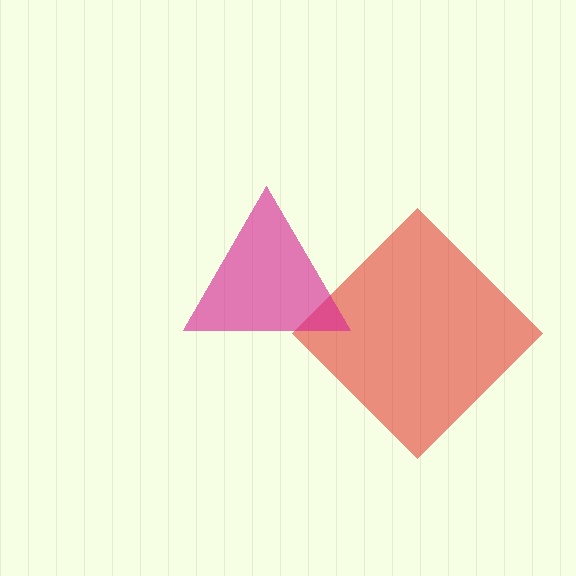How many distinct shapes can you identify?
There are 2 distinct shapes: a red diamond, a magenta triangle.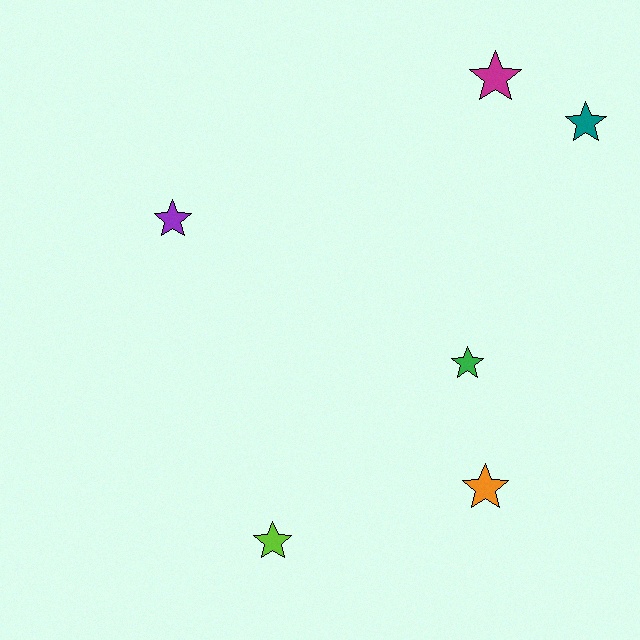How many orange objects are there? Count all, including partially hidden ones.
There is 1 orange object.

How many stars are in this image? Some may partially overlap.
There are 6 stars.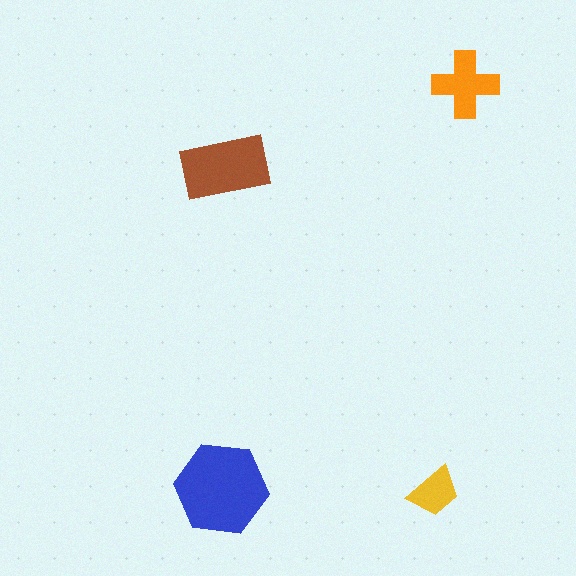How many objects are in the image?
There are 4 objects in the image.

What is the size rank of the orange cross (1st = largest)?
3rd.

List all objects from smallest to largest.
The yellow trapezoid, the orange cross, the brown rectangle, the blue hexagon.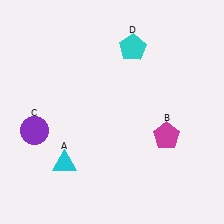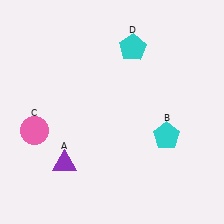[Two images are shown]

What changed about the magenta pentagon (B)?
In Image 1, B is magenta. In Image 2, it changed to cyan.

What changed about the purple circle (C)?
In Image 1, C is purple. In Image 2, it changed to pink.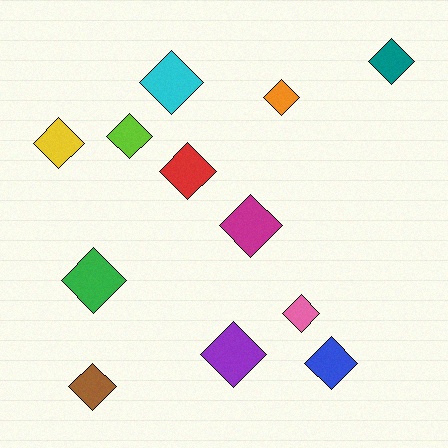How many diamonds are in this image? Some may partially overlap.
There are 12 diamonds.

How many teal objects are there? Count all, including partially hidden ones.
There is 1 teal object.